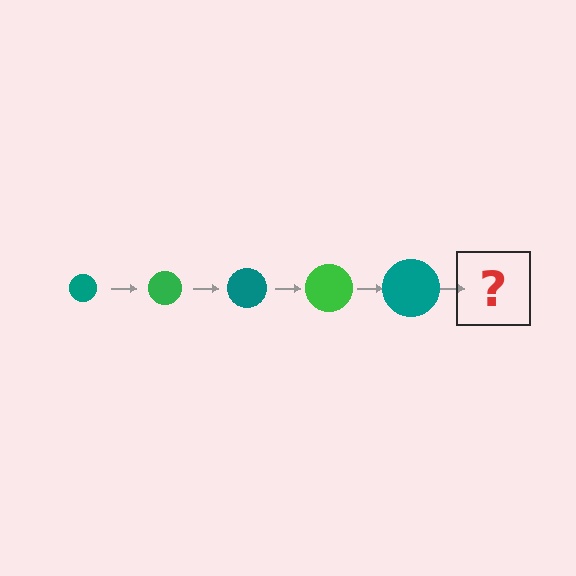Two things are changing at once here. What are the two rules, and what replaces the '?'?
The two rules are that the circle grows larger each step and the color cycles through teal and green. The '?' should be a green circle, larger than the previous one.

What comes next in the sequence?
The next element should be a green circle, larger than the previous one.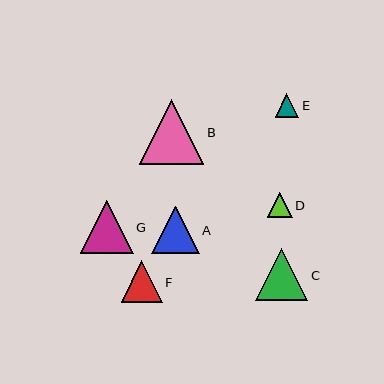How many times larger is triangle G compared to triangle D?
Triangle G is approximately 2.1 times the size of triangle D.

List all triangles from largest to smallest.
From largest to smallest: B, G, C, A, F, D, E.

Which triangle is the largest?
Triangle B is the largest with a size of approximately 65 pixels.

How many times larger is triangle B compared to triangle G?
Triangle B is approximately 1.2 times the size of triangle G.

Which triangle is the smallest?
Triangle E is the smallest with a size of approximately 23 pixels.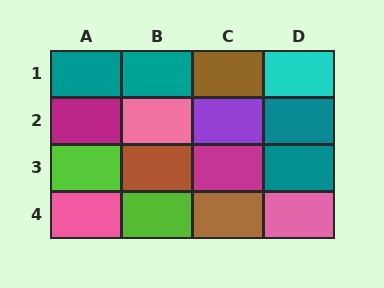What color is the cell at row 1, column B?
Teal.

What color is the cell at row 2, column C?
Purple.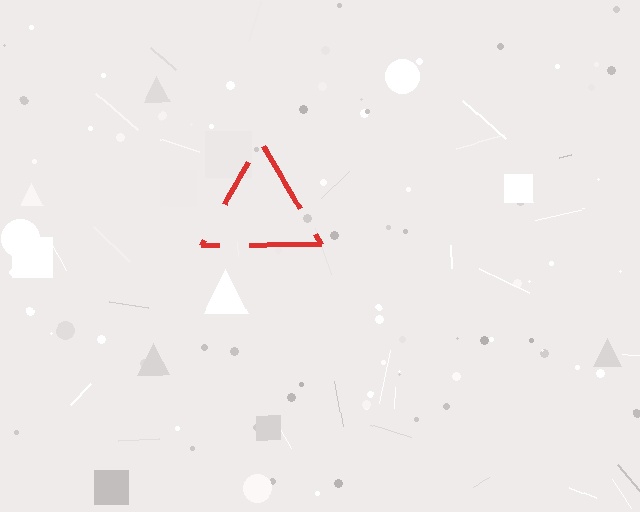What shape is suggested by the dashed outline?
The dashed outline suggests a triangle.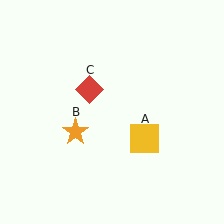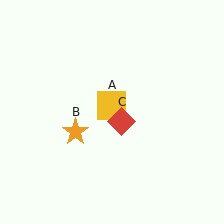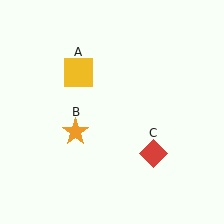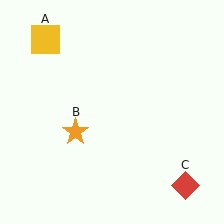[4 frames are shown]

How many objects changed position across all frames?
2 objects changed position: yellow square (object A), red diamond (object C).